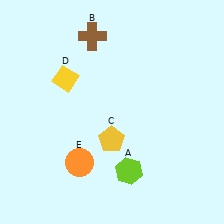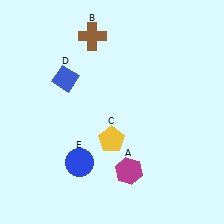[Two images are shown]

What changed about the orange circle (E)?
In Image 1, E is orange. In Image 2, it changed to blue.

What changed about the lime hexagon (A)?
In Image 1, A is lime. In Image 2, it changed to magenta.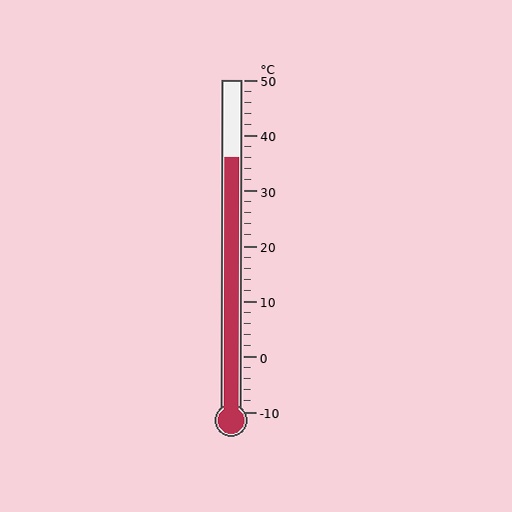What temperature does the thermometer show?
The thermometer shows approximately 36°C.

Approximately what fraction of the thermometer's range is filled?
The thermometer is filled to approximately 75% of its range.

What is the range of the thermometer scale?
The thermometer scale ranges from -10°C to 50°C.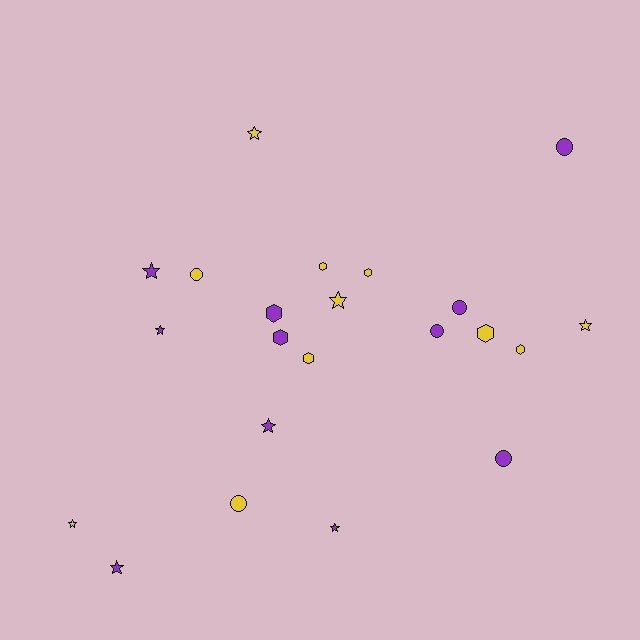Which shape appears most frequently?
Star, with 9 objects.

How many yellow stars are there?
There are 4 yellow stars.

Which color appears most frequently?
Yellow, with 11 objects.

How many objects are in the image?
There are 22 objects.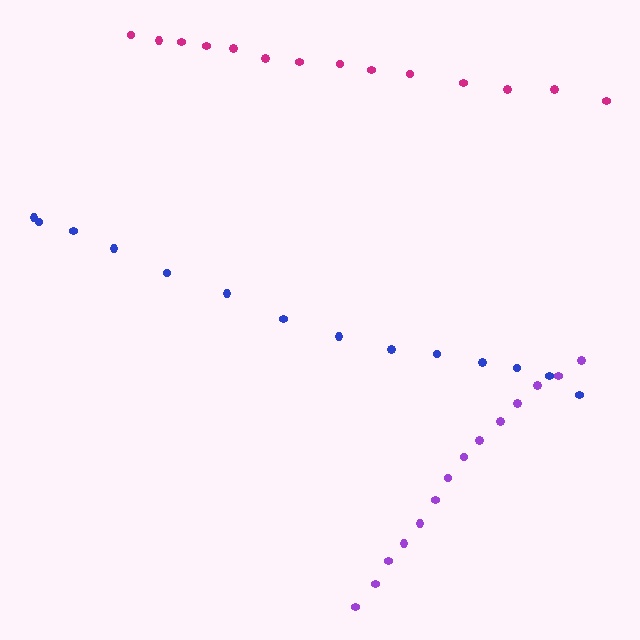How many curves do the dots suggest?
There are 3 distinct paths.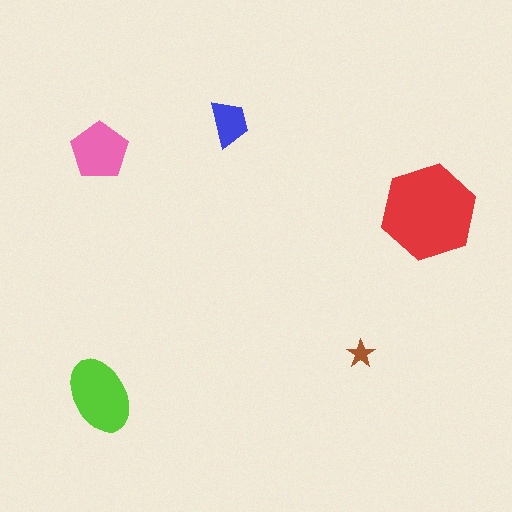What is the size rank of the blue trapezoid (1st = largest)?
4th.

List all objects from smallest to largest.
The brown star, the blue trapezoid, the pink pentagon, the lime ellipse, the red hexagon.